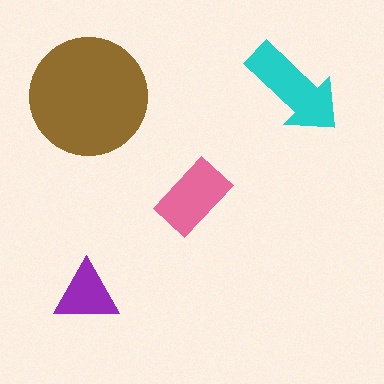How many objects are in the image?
There are 4 objects in the image.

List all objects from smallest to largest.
The purple triangle, the pink rectangle, the cyan arrow, the brown circle.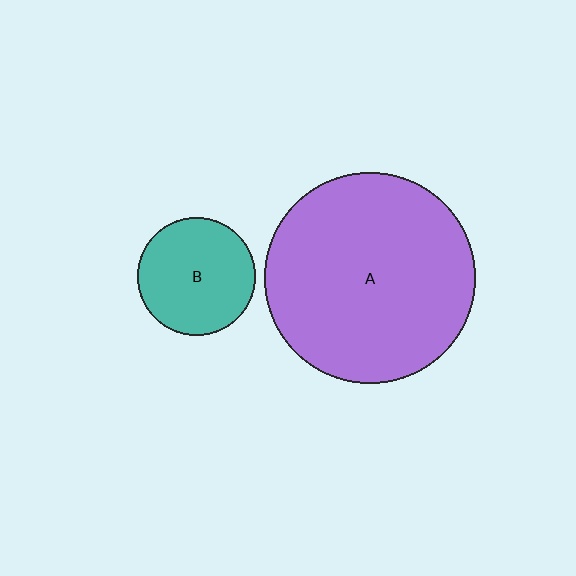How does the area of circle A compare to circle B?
Approximately 3.2 times.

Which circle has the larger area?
Circle A (purple).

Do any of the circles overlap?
No, none of the circles overlap.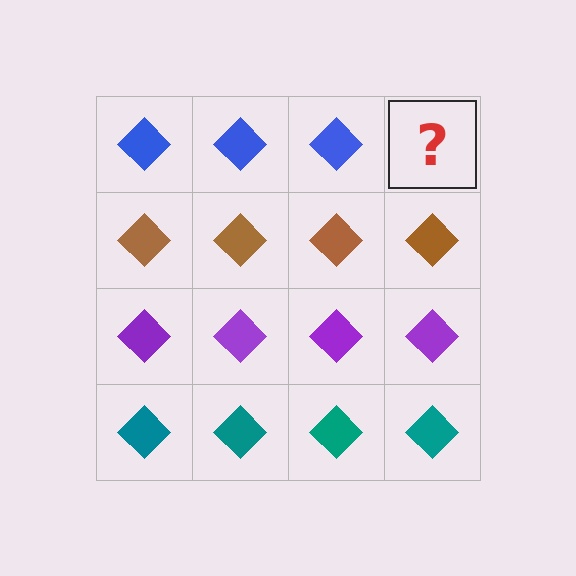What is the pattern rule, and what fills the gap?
The rule is that each row has a consistent color. The gap should be filled with a blue diamond.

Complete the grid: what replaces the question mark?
The question mark should be replaced with a blue diamond.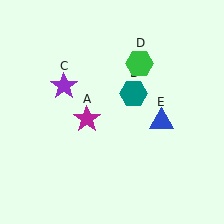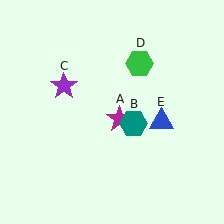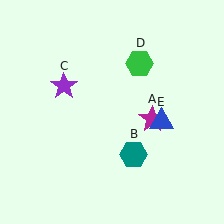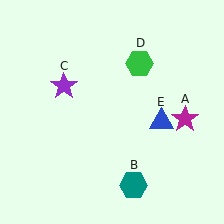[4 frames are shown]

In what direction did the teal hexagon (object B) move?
The teal hexagon (object B) moved down.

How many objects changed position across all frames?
2 objects changed position: magenta star (object A), teal hexagon (object B).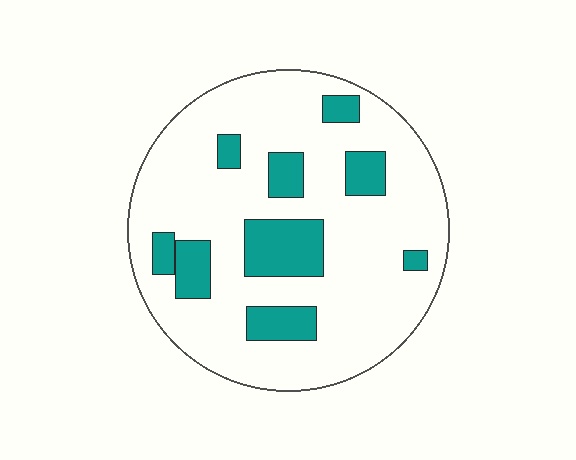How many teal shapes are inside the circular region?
9.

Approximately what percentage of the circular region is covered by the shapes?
Approximately 20%.